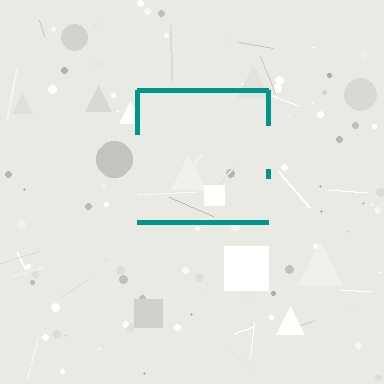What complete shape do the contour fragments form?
The contour fragments form a square.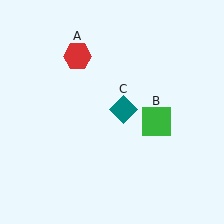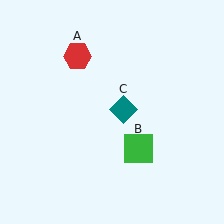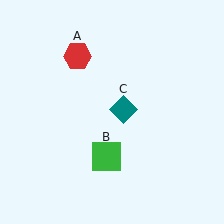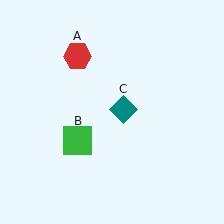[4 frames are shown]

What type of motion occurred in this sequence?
The green square (object B) rotated clockwise around the center of the scene.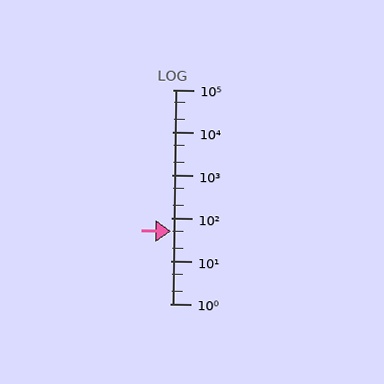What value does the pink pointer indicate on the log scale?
The pointer indicates approximately 50.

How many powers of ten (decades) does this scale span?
The scale spans 5 decades, from 1 to 100000.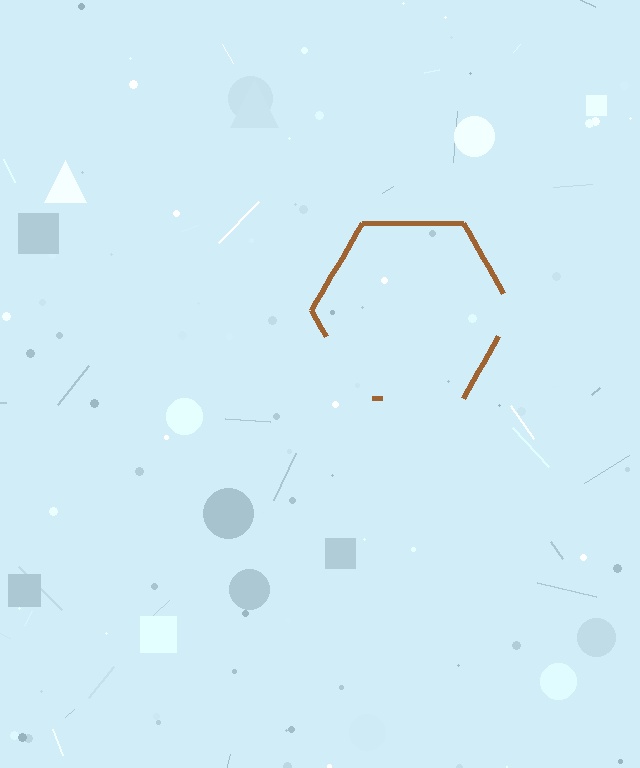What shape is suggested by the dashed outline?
The dashed outline suggests a hexagon.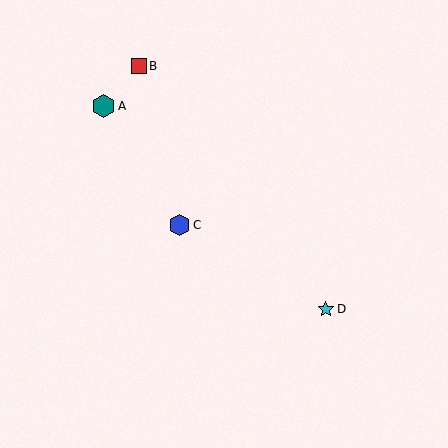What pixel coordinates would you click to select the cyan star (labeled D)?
Click at (326, 309) to select the cyan star D.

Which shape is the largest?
The teal hexagon (labeled A) is the largest.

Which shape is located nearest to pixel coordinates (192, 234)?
The blue hexagon (labeled C) at (179, 225) is nearest to that location.